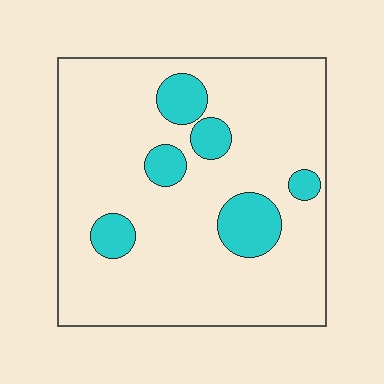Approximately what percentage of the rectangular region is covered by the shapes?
Approximately 15%.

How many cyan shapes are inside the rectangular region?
6.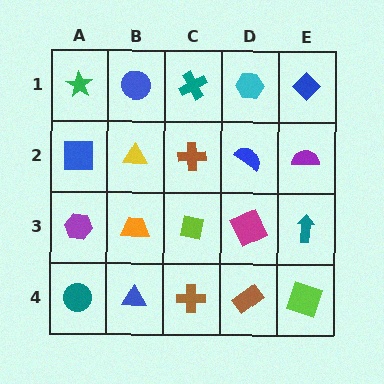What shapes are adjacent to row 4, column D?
A magenta square (row 3, column D), a brown cross (row 4, column C), a lime square (row 4, column E).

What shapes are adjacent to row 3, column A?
A blue square (row 2, column A), a teal circle (row 4, column A), an orange trapezoid (row 3, column B).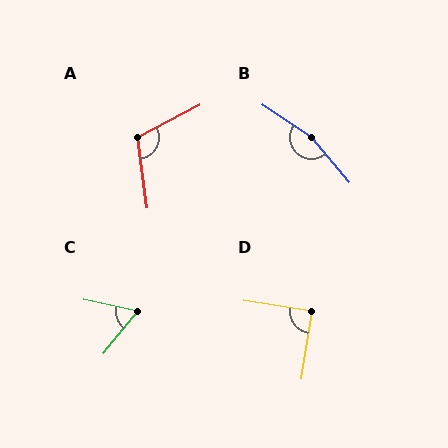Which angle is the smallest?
C, at approximately 63 degrees.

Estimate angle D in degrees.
Approximately 90 degrees.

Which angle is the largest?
B, at approximately 164 degrees.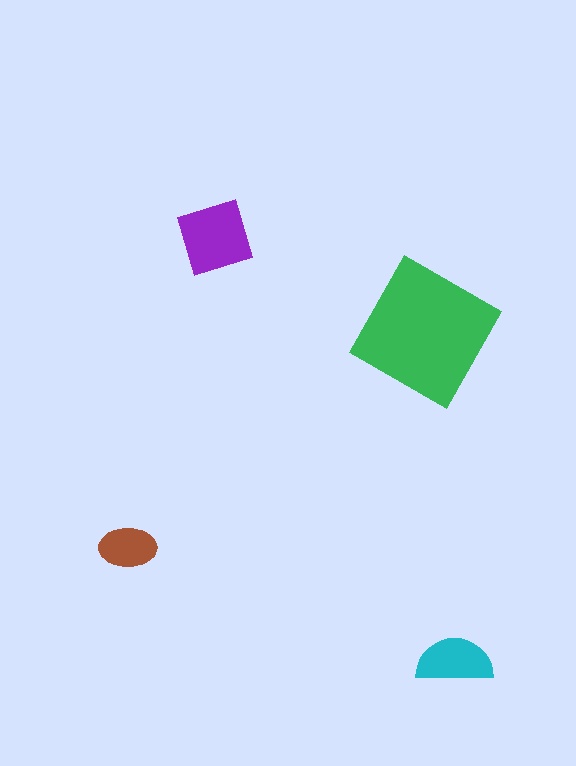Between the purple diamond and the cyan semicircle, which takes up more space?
The purple diamond.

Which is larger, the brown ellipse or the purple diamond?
The purple diamond.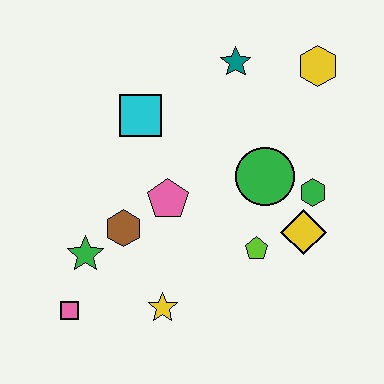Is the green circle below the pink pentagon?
No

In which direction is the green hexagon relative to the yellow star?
The green hexagon is to the right of the yellow star.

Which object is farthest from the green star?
The yellow hexagon is farthest from the green star.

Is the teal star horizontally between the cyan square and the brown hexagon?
No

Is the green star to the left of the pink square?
No